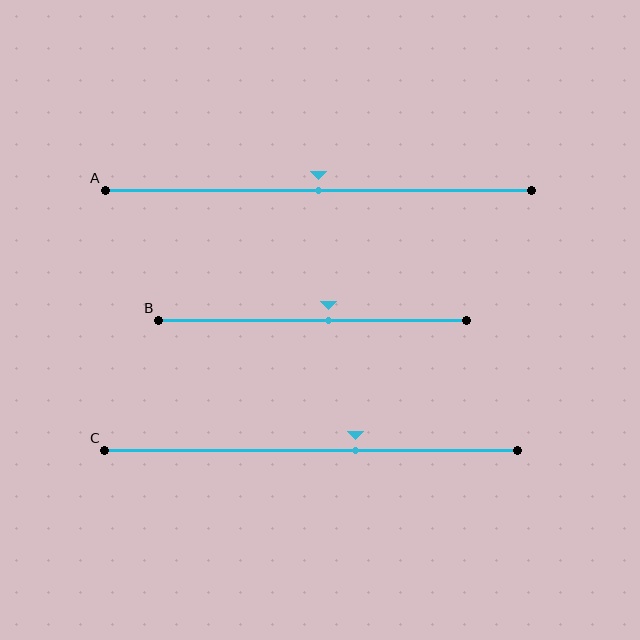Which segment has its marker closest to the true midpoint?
Segment A has its marker closest to the true midpoint.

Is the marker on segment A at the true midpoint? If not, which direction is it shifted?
Yes, the marker on segment A is at the true midpoint.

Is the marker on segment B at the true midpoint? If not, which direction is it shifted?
No, the marker on segment B is shifted to the right by about 5% of the segment length.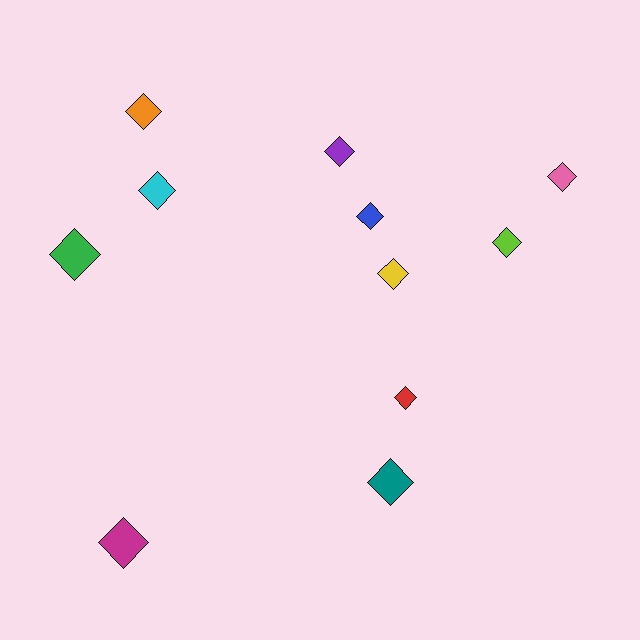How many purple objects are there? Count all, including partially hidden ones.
There is 1 purple object.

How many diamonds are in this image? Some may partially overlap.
There are 11 diamonds.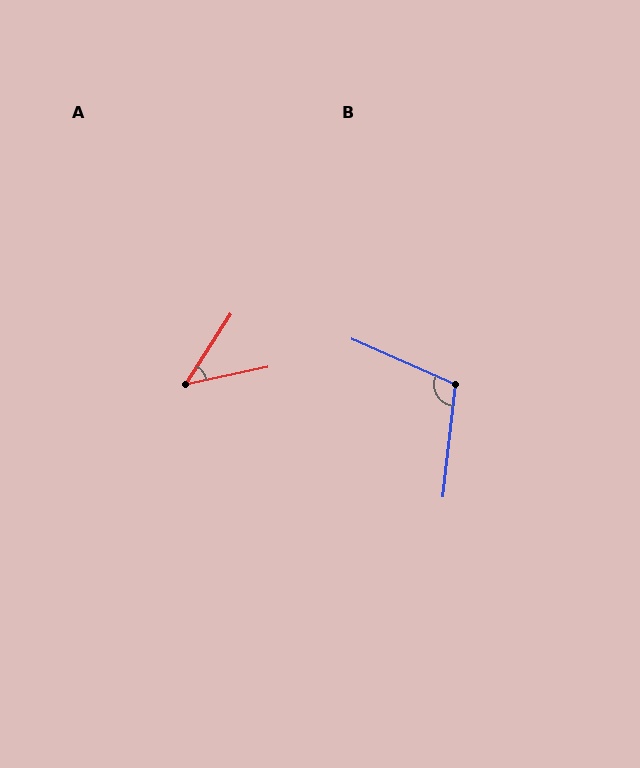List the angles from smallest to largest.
A (45°), B (108°).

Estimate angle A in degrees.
Approximately 45 degrees.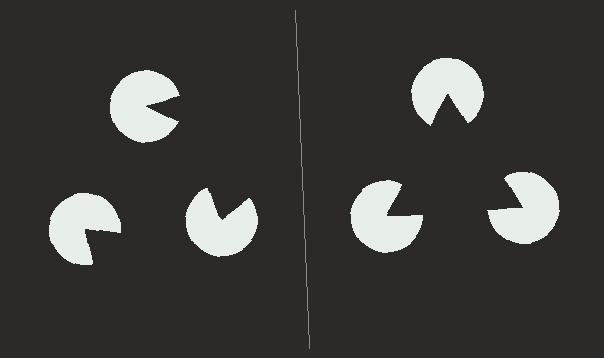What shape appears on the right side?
An illusory triangle.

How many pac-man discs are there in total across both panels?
6 — 3 on each side.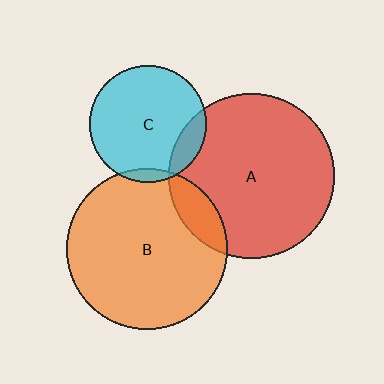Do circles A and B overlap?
Yes.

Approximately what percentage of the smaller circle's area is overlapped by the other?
Approximately 10%.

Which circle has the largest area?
Circle A (red).